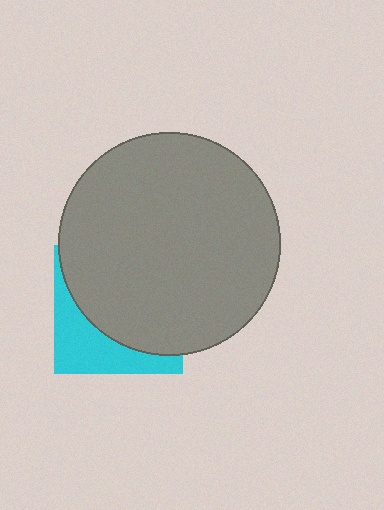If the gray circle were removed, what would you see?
You would see the complete cyan square.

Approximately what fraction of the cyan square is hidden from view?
Roughly 67% of the cyan square is hidden behind the gray circle.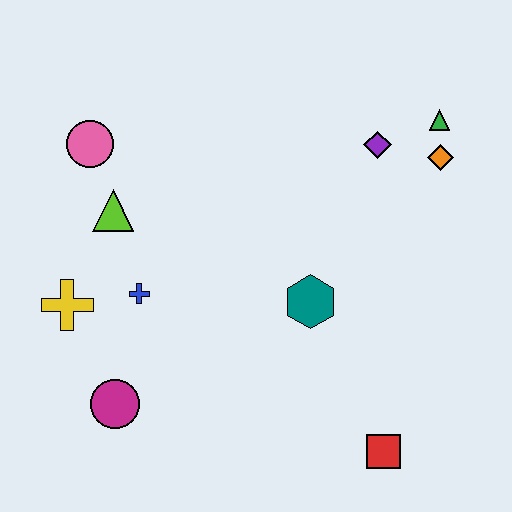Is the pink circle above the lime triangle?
Yes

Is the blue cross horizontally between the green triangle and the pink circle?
Yes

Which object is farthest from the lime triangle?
The red square is farthest from the lime triangle.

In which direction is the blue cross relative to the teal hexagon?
The blue cross is to the left of the teal hexagon.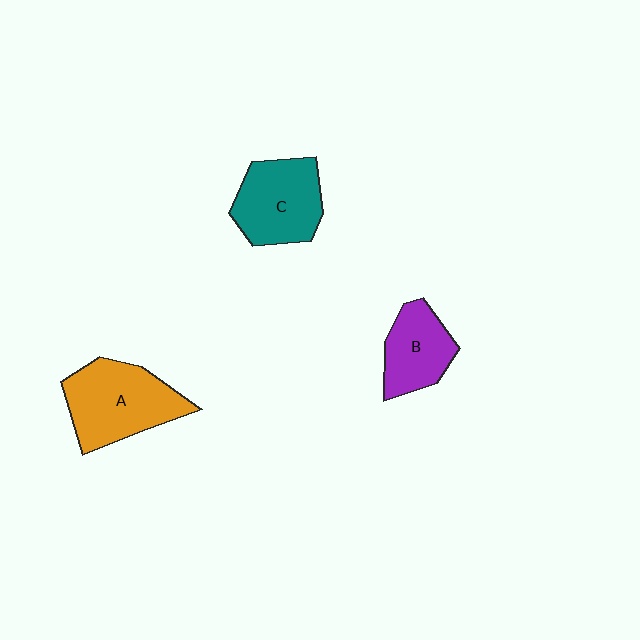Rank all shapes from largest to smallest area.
From largest to smallest: A (orange), C (teal), B (purple).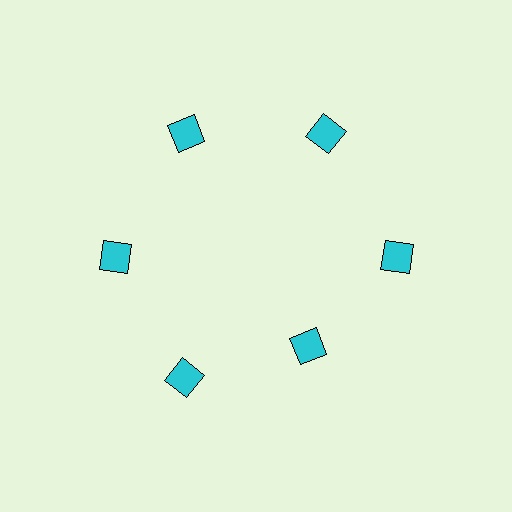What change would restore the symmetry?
The symmetry would be restored by moving it outward, back onto the ring so that all 6 squares sit at equal angles and equal distance from the center.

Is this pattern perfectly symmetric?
No. The 6 cyan squares are arranged in a ring, but one element near the 5 o'clock position is pulled inward toward the center, breaking the 6-fold rotational symmetry.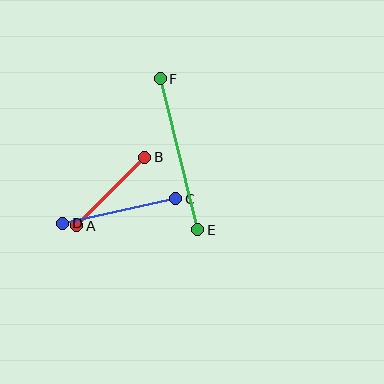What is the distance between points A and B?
The distance is approximately 96 pixels.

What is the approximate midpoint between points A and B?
The midpoint is at approximately (111, 191) pixels.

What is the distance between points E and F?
The distance is approximately 156 pixels.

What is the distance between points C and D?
The distance is approximately 116 pixels.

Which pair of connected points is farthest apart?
Points E and F are farthest apart.